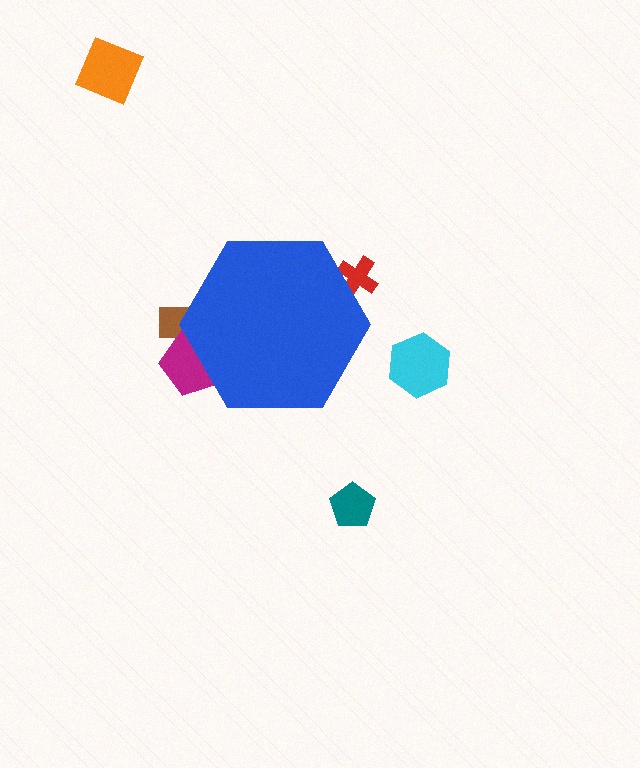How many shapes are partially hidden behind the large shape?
3 shapes are partially hidden.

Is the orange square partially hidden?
No, the orange square is fully visible.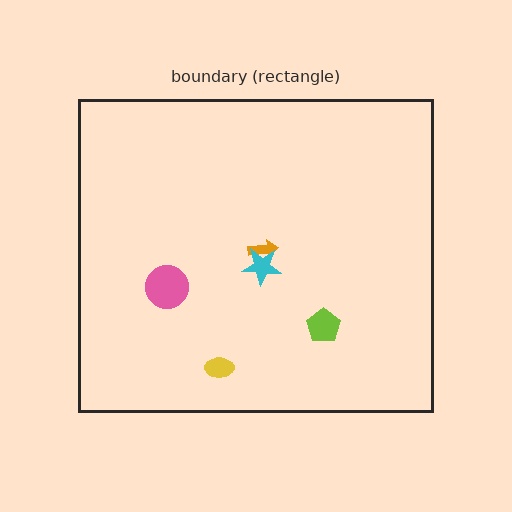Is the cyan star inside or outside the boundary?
Inside.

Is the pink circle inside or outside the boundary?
Inside.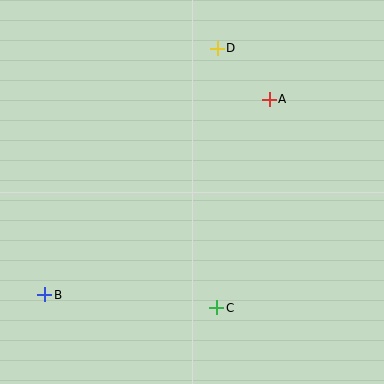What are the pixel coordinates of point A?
Point A is at (269, 99).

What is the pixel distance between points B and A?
The distance between B and A is 298 pixels.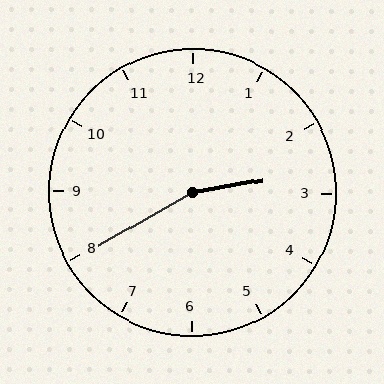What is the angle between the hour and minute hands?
Approximately 160 degrees.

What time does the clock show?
2:40.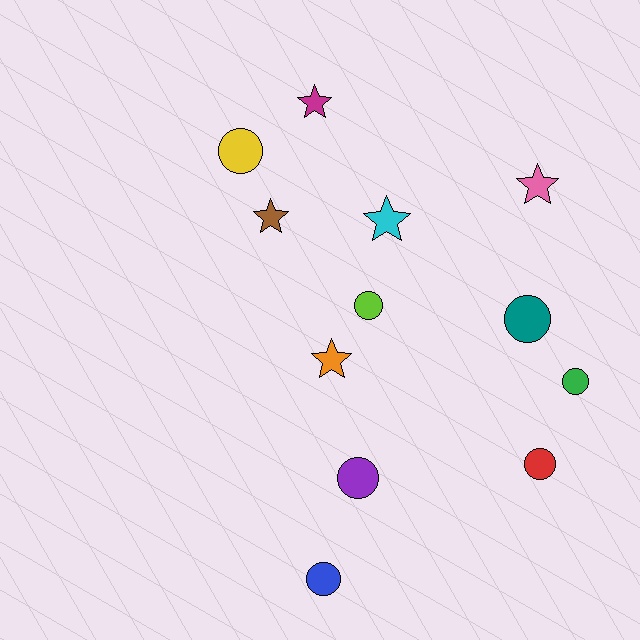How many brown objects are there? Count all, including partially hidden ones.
There is 1 brown object.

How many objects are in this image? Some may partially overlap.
There are 12 objects.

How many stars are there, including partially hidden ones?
There are 5 stars.